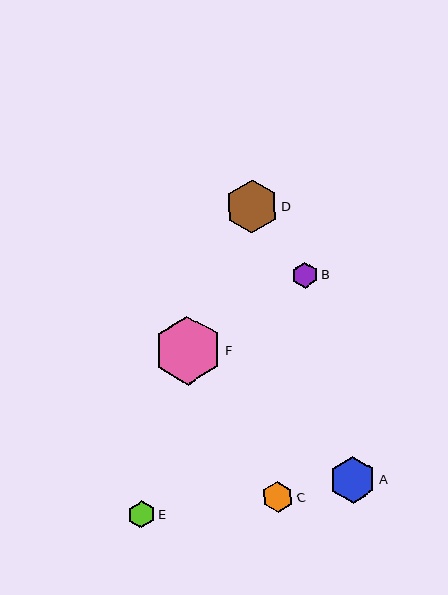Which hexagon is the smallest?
Hexagon B is the smallest with a size of approximately 26 pixels.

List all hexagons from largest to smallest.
From largest to smallest: F, D, A, C, E, B.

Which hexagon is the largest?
Hexagon F is the largest with a size of approximately 69 pixels.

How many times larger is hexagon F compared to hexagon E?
Hexagon F is approximately 2.5 times the size of hexagon E.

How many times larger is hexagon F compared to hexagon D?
Hexagon F is approximately 1.3 times the size of hexagon D.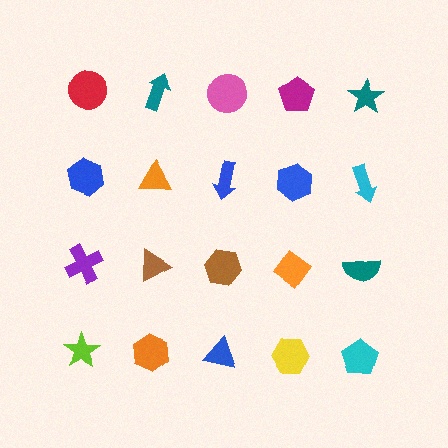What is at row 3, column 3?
A brown hexagon.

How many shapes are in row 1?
5 shapes.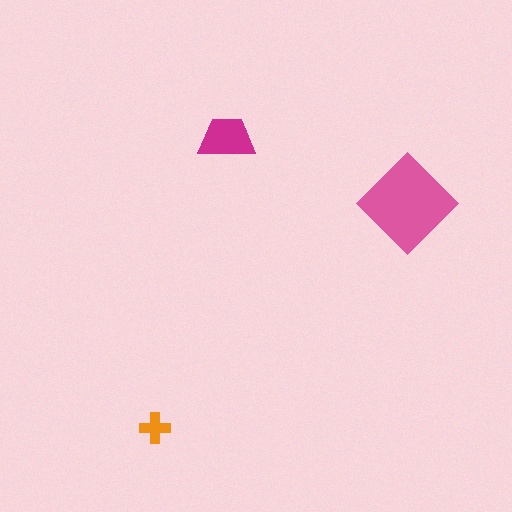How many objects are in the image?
There are 3 objects in the image.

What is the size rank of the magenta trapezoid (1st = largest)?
2nd.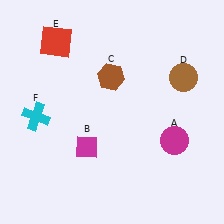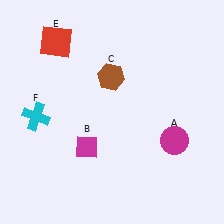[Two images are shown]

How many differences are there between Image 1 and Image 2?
There is 1 difference between the two images.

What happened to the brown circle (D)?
The brown circle (D) was removed in Image 2. It was in the top-right area of Image 1.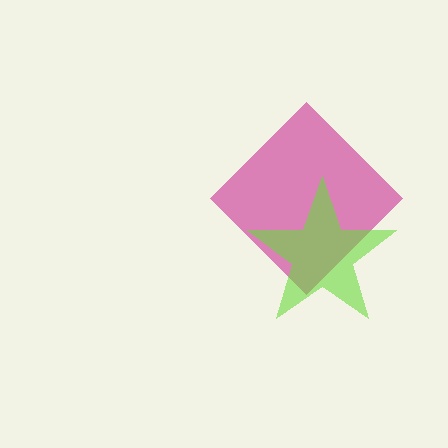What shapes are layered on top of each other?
The layered shapes are: a magenta diamond, a lime star.